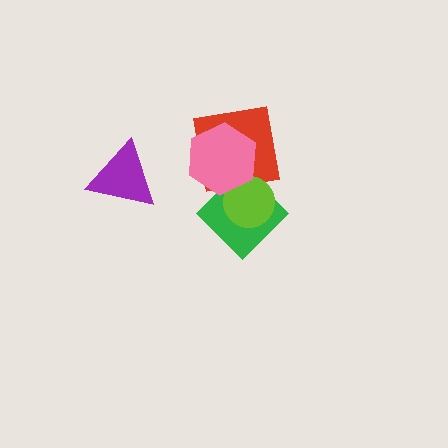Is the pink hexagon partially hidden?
No, no other shape covers it.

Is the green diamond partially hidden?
Yes, it is partially covered by another shape.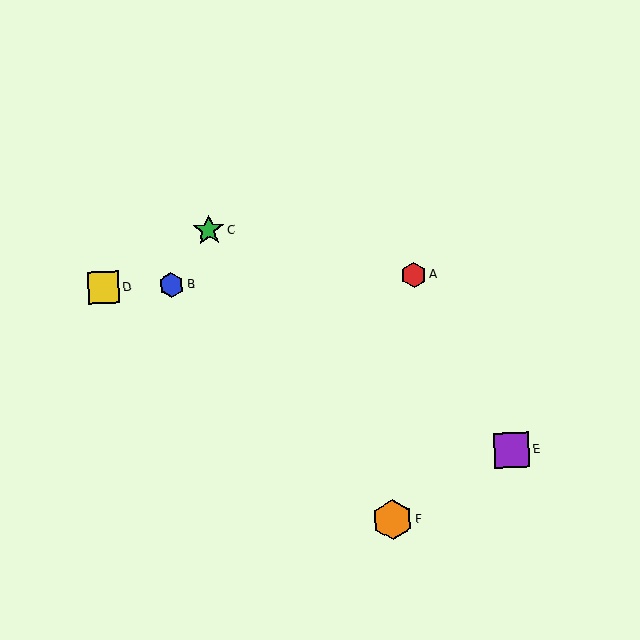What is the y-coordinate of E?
Object E is at y≈450.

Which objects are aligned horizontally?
Objects A, B, D are aligned horizontally.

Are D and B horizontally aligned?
Yes, both are at y≈288.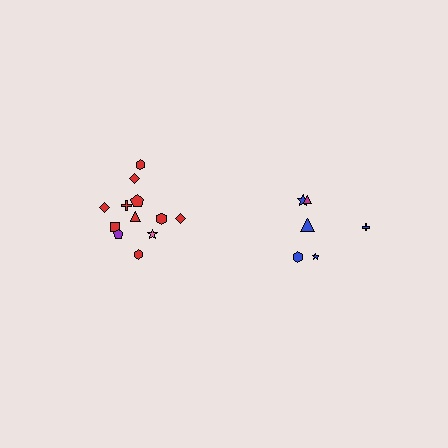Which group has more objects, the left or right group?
The left group.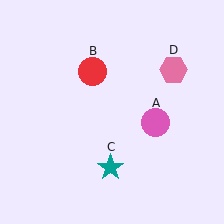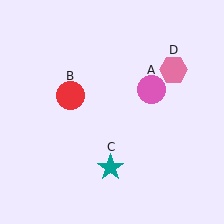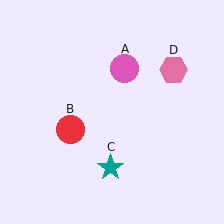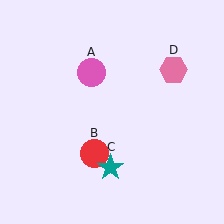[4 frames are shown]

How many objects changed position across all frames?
2 objects changed position: pink circle (object A), red circle (object B).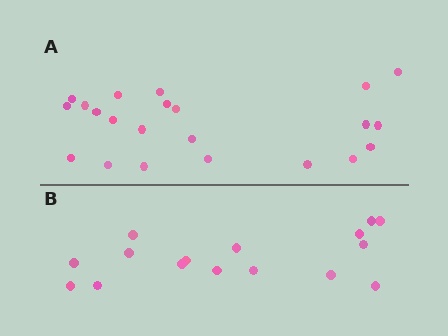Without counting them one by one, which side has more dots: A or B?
Region A (the top region) has more dots.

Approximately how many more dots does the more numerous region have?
Region A has about 6 more dots than region B.